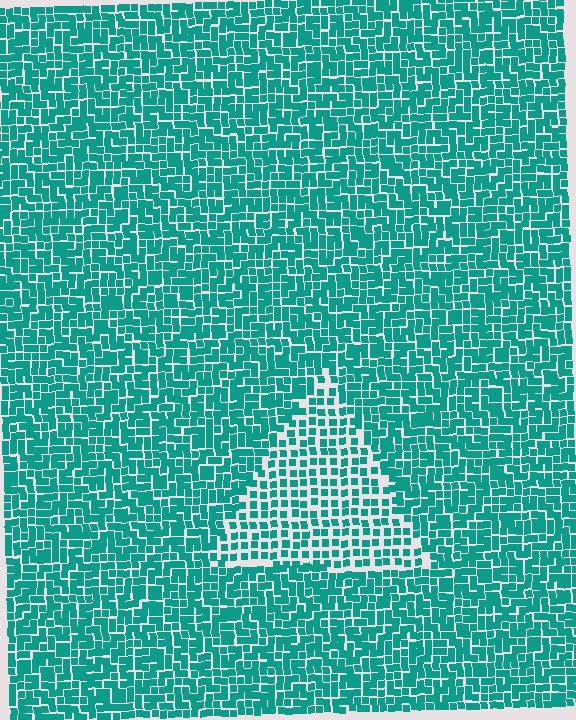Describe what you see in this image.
The image contains small teal elements arranged at two different densities. A triangle-shaped region is visible where the elements are less densely packed than the surrounding area.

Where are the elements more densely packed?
The elements are more densely packed outside the triangle boundary.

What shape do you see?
I see a triangle.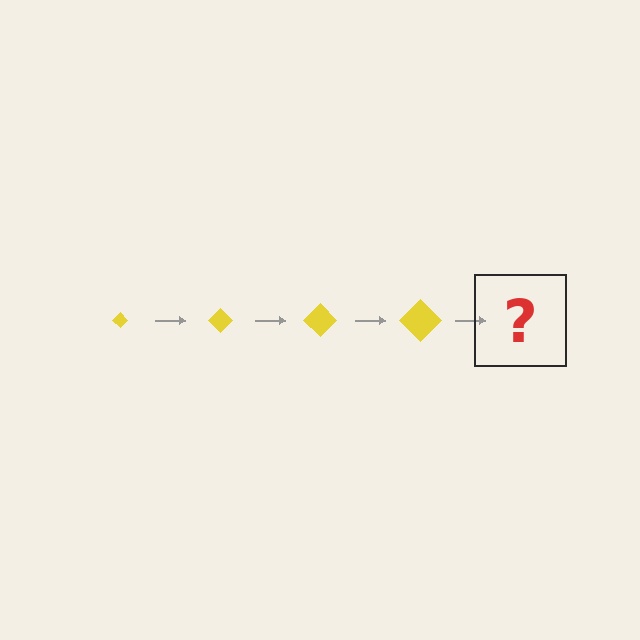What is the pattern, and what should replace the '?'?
The pattern is that the diamond gets progressively larger each step. The '?' should be a yellow diamond, larger than the previous one.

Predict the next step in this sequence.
The next step is a yellow diamond, larger than the previous one.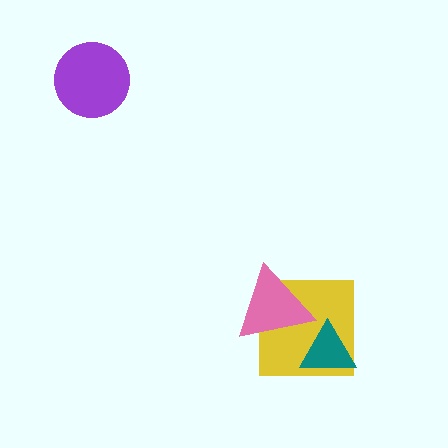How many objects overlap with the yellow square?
2 objects overlap with the yellow square.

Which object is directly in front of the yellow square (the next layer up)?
The teal triangle is directly in front of the yellow square.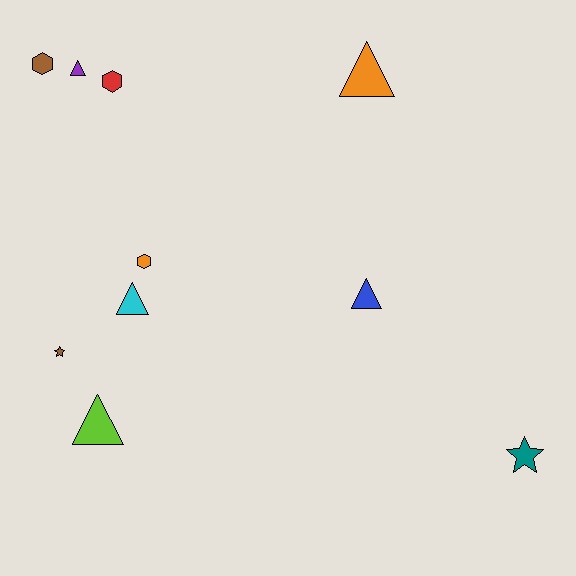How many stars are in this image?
There are 2 stars.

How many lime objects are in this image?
There is 1 lime object.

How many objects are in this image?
There are 10 objects.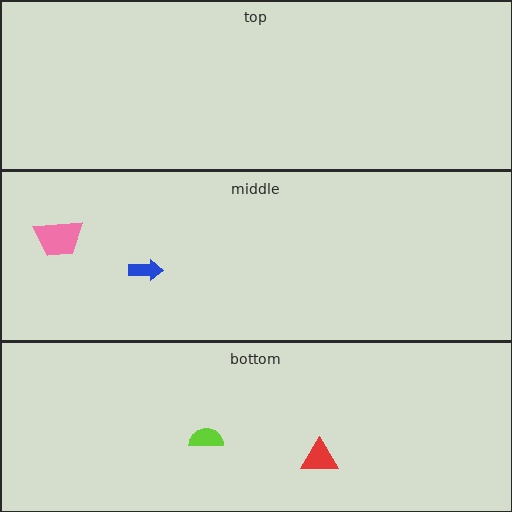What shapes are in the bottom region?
The red triangle, the lime semicircle.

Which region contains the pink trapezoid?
The middle region.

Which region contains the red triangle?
The bottom region.